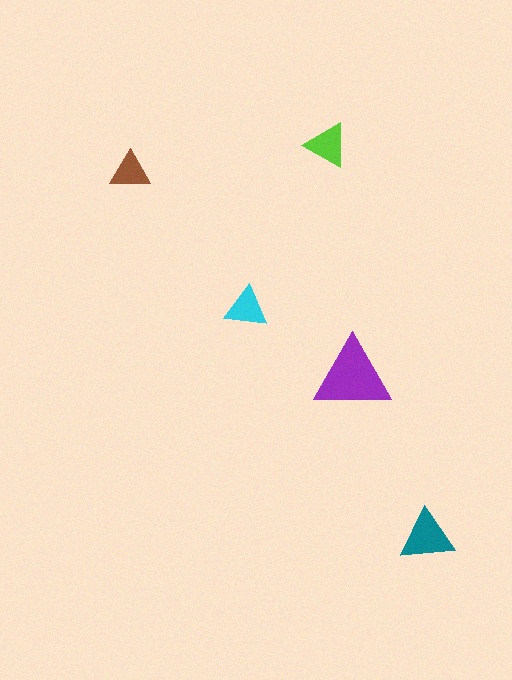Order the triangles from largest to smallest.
the purple one, the teal one, the lime one, the cyan one, the brown one.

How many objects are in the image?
There are 5 objects in the image.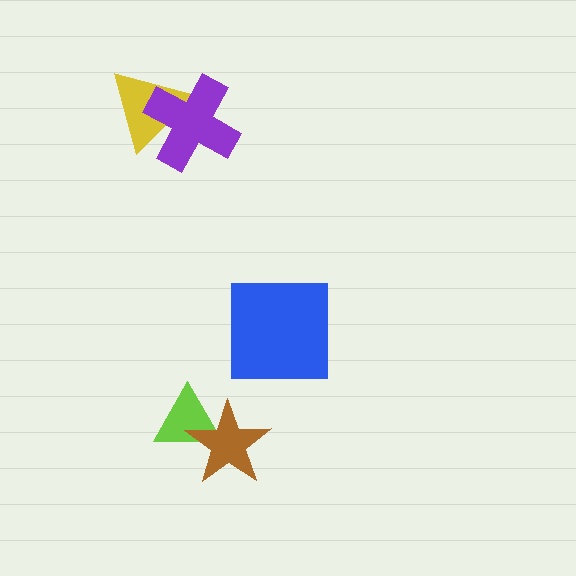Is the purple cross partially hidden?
No, no other shape covers it.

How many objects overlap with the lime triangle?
1 object overlaps with the lime triangle.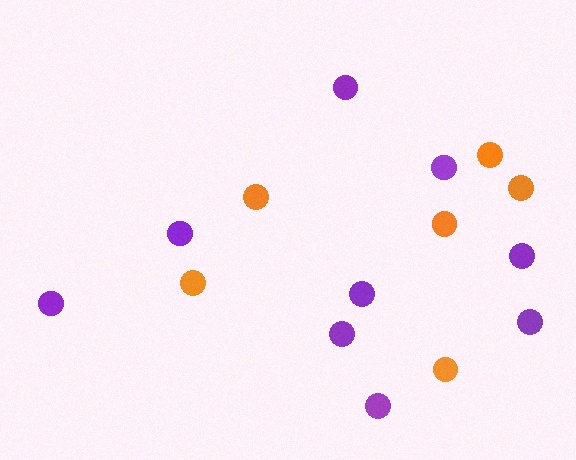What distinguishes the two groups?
There are 2 groups: one group of purple circles (9) and one group of orange circles (6).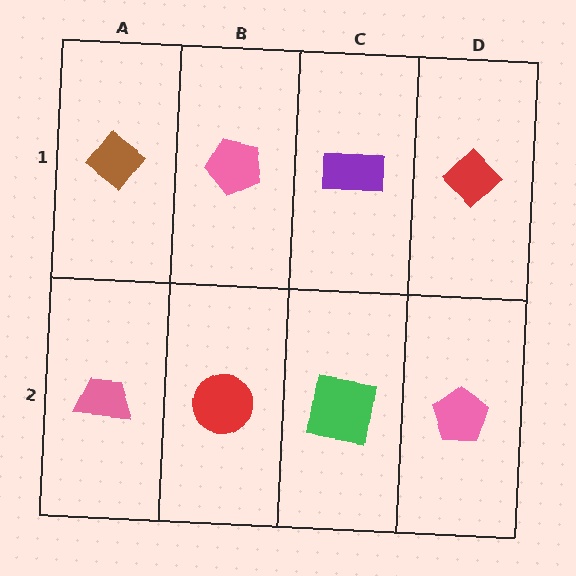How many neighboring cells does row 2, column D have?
2.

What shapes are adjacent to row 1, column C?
A green square (row 2, column C), a pink pentagon (row 1, column B), a red diamond (row 1, column D).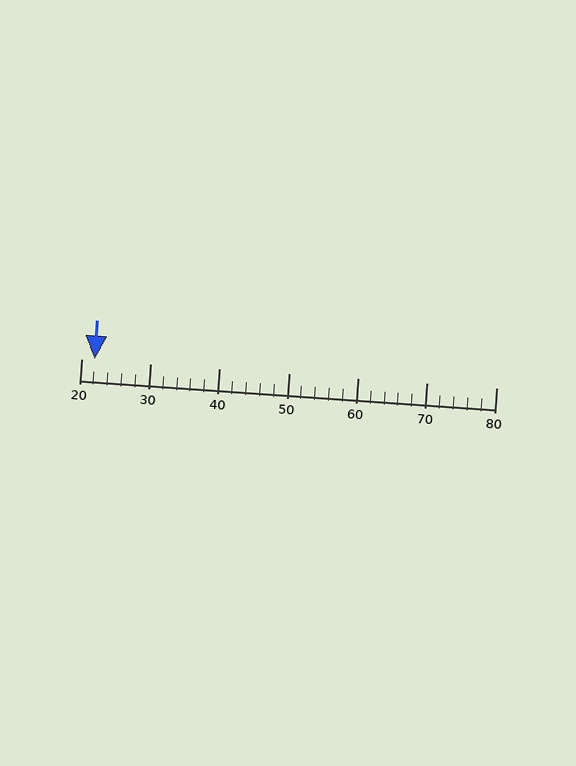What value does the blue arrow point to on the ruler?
The blue arrow points to approximately 22.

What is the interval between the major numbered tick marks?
The major tick marks are spaced 10 units apart.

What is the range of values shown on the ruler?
The ruler shows values from 20 to 80.